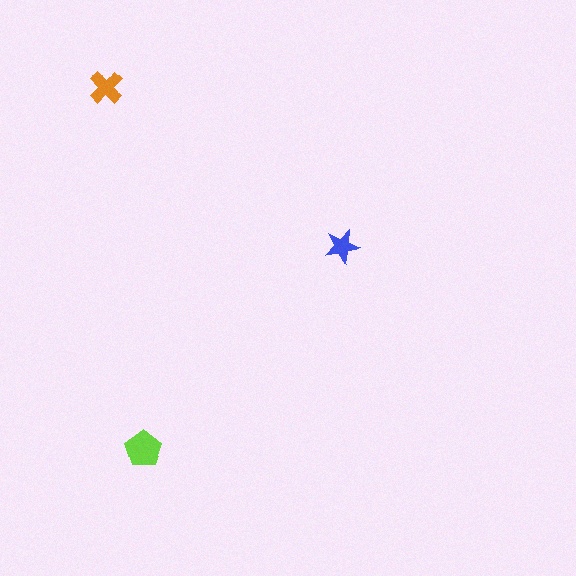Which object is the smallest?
The blue star.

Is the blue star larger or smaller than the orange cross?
Smaller.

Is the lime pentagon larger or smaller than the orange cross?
Larger.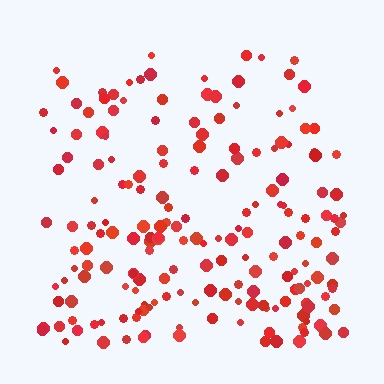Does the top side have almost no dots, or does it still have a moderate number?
Still a moderate number, just noticeably fewer than the bottom.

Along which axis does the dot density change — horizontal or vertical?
Vertical.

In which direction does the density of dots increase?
From top to bottom, with the bottom side densest.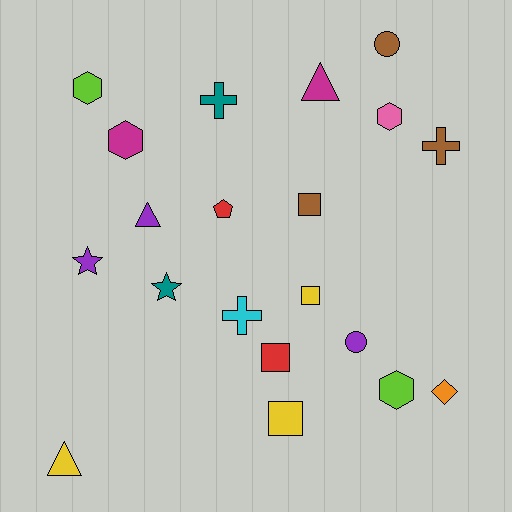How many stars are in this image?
There are 2 stars.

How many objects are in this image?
There are 20 objects.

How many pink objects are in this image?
There is 1 pink object.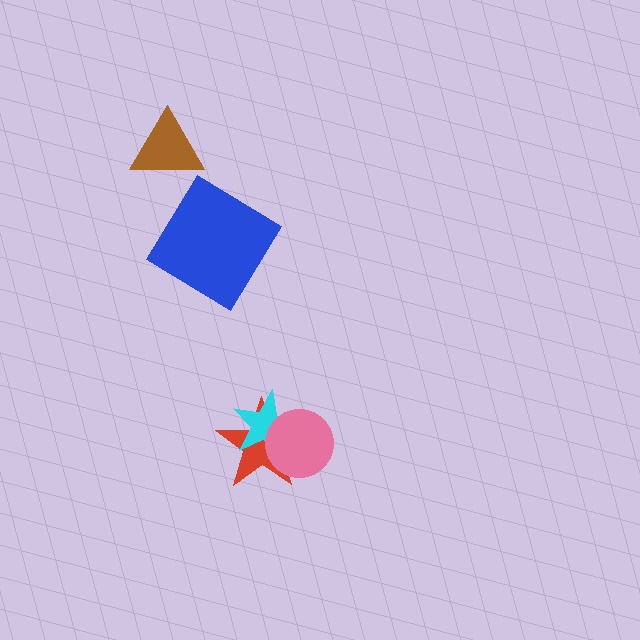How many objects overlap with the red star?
2 objects overlap with the red star.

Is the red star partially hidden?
Yes, it is partially covered by another shape.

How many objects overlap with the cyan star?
2 objects overlap with the cyan star.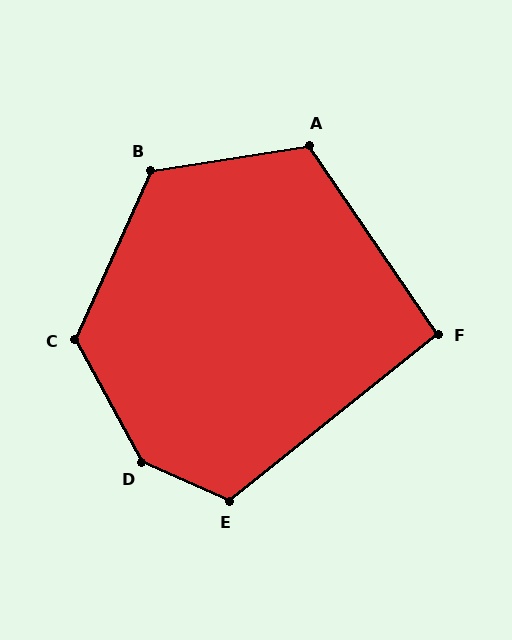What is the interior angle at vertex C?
Approximately 127 degrees (obtuse).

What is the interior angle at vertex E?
Approximately 118 degrees (obtuse).